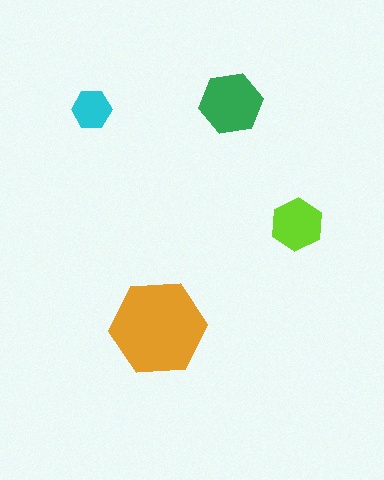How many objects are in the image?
There are 4 objects in the image.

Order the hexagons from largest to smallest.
the orange one, the green one, the lime one, the cyan one.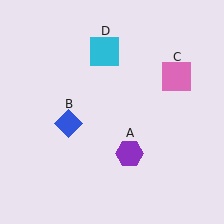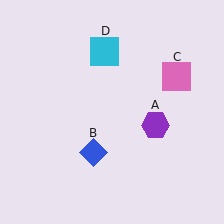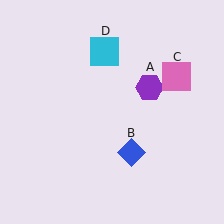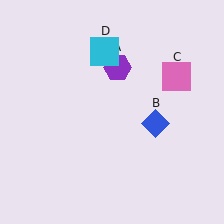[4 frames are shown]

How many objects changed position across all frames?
2 objects changed position: purple hexagon (object A), blue diamond (object B).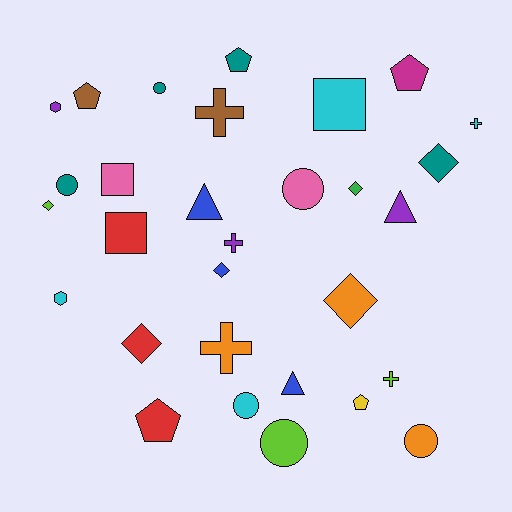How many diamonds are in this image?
There are 6 diamonds.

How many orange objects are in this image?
There are 3 orange objects.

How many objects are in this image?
There are 30 objects.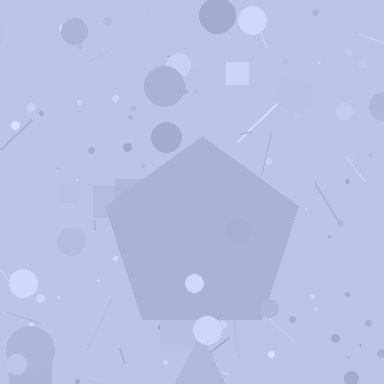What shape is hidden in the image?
A pentagon is hidden in the image.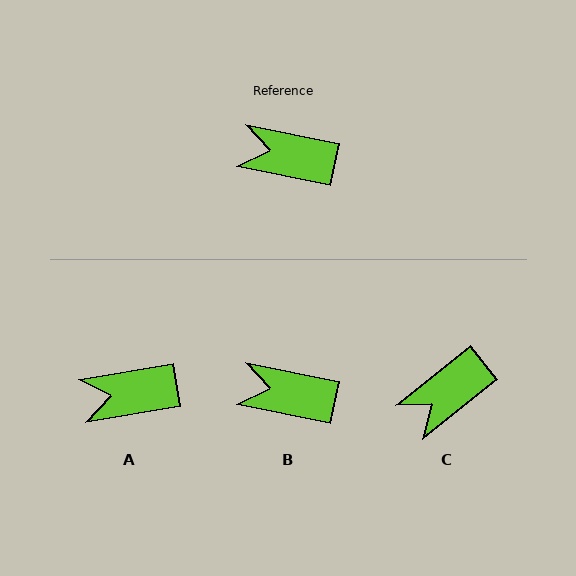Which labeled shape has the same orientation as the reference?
B.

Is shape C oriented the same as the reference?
No, it is off by about 50 degrees.